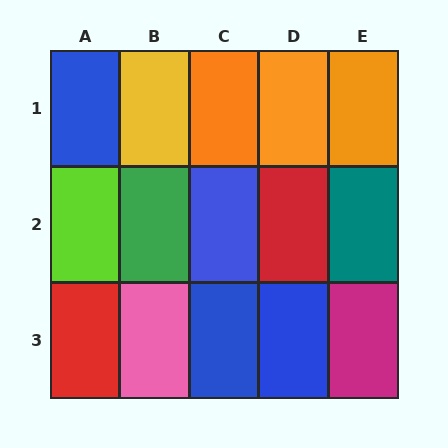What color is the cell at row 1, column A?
Blue.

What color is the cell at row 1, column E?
Orange.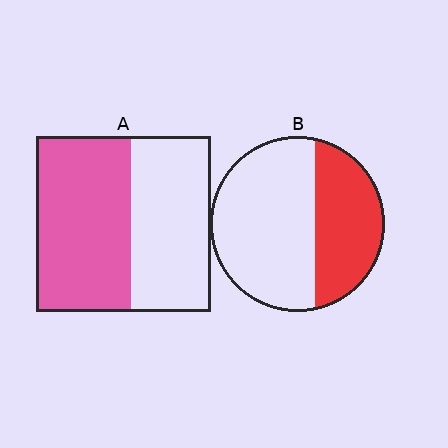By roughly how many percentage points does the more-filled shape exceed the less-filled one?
By roughly 15 percentage points (A over B).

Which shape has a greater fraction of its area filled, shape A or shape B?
Shape A.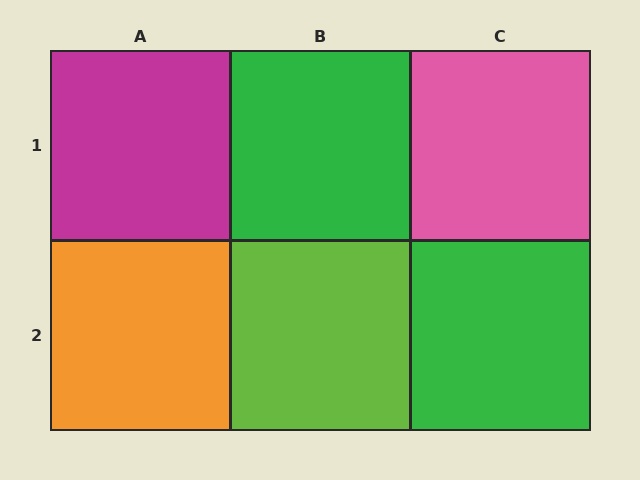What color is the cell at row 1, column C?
Pink.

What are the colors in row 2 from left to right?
Orange, lime, green.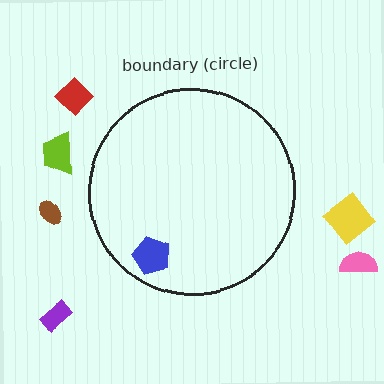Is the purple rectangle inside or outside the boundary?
Outside.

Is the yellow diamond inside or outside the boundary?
Outside.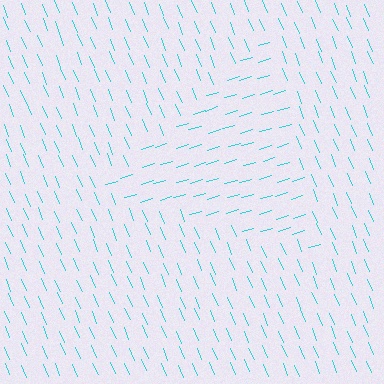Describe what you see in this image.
The image is filled with small cyan line segments. A triangle region in the image has lines oriented differently from the surrounding lines, creating a visible texture boundary.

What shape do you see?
I see a triangle.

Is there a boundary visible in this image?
Yes, there is a texture boundary formed by a change in line orientation.